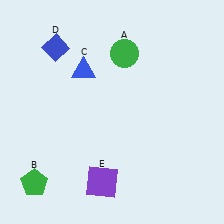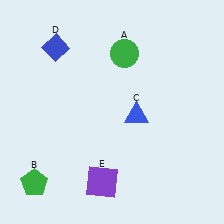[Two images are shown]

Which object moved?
The blue triangle (C) moved right.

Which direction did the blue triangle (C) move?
The blue triangle (C) moved right.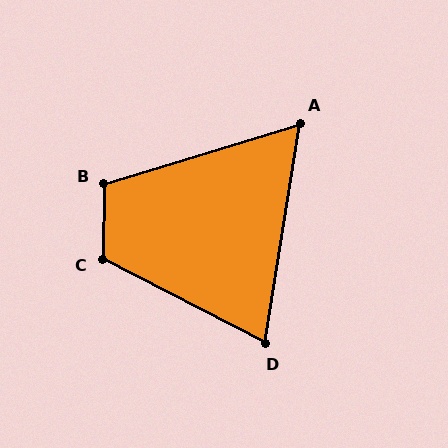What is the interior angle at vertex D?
Approximately 72 degrees (acute).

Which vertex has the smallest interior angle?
A, at approximately 64 degrees.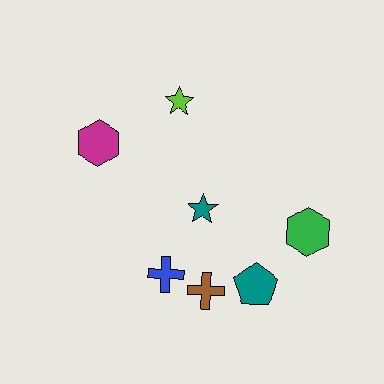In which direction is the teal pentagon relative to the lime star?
The teal pentagon is below the lime star.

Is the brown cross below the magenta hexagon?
Yes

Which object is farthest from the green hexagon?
The magenta hexagon is farthest from the green hexagon.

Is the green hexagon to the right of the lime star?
Yes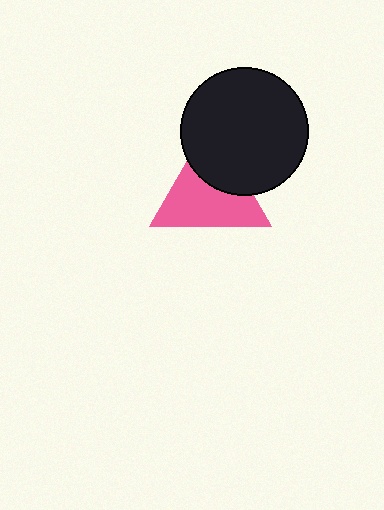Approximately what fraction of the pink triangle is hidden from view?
Roughly 36% of the pink triangle is hidden behind the black circle.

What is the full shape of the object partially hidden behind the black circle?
The partially hidden object is a pink triangle.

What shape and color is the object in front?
The object in front is a black circle.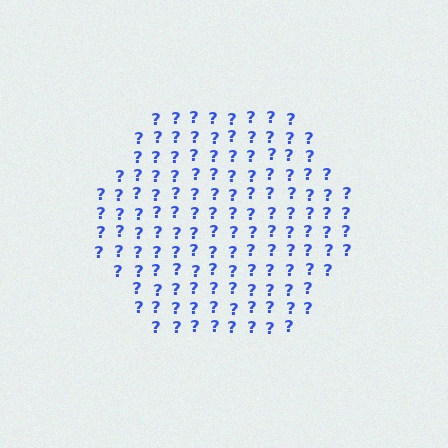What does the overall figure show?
The overall figure shows a hexagon.